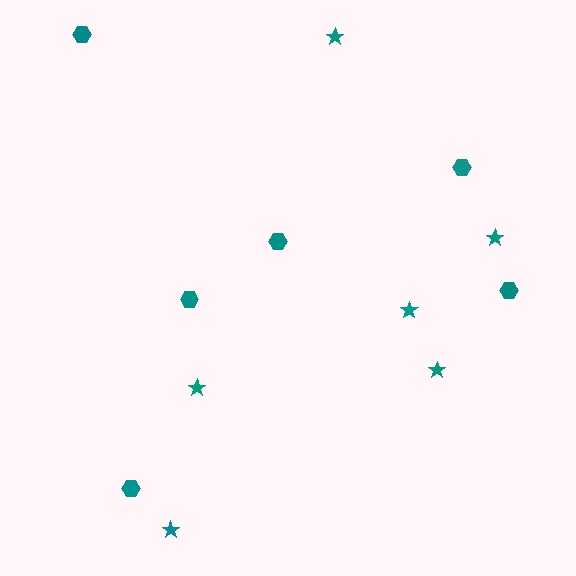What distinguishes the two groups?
There are 2 groups: one group of hexagons (6) and one group of stars (6).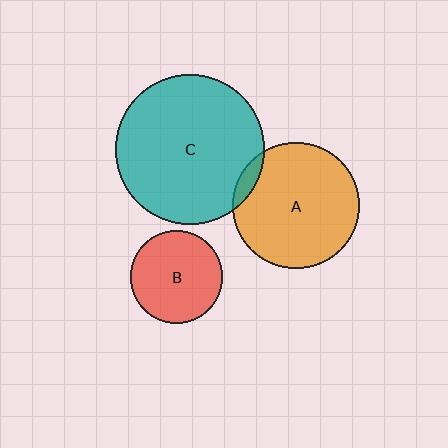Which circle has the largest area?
Circle C (teal).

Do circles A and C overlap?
Yes.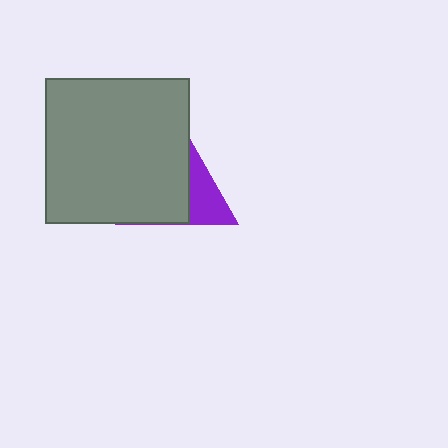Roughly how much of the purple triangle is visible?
A small part of it is visible (roughly 34%).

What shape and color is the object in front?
The object in front is a gray square.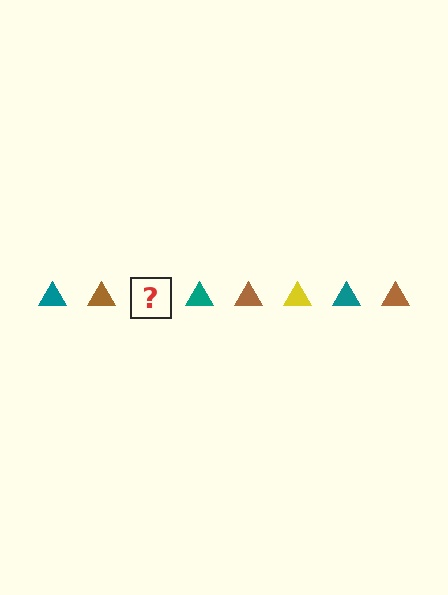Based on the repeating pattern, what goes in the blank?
The blank should be a yellow triangle.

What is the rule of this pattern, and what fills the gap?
The rule is that the pattern cycles through teal, brown, yellow triangles. The gap should be filled with a yellow triangle.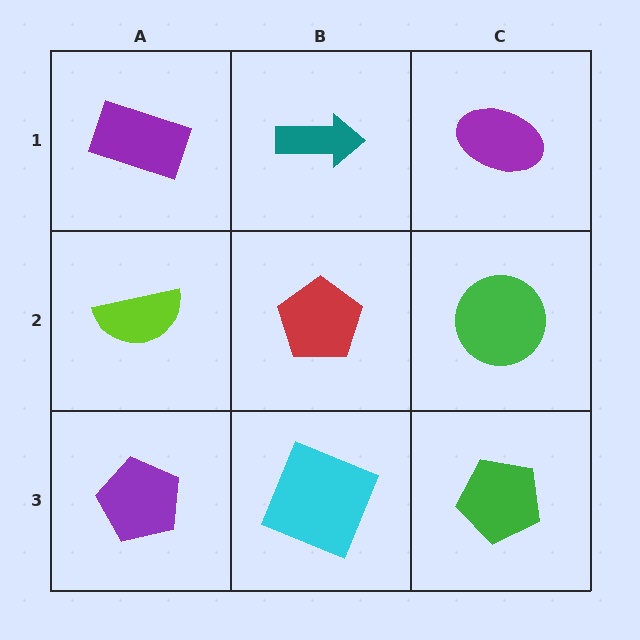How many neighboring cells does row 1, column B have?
3.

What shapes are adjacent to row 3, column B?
A red pentagon (row 2, column B), a purple pentagon (row 3, column A), a green pentagon (row 3, column C).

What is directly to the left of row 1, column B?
A purple rectangle.